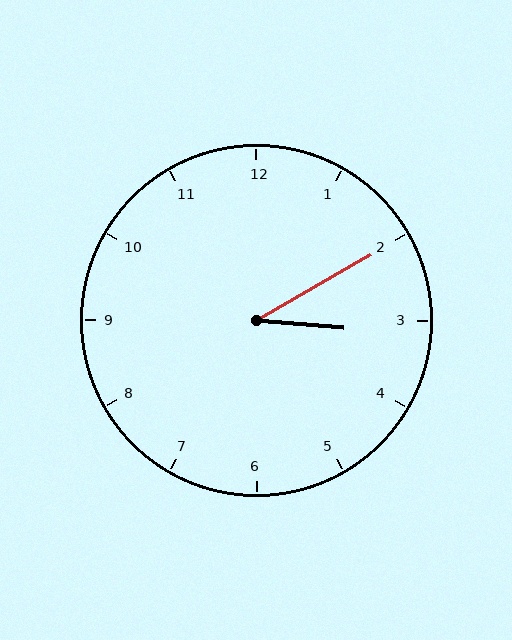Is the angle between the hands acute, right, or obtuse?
It is acute.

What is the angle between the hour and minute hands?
Approximately 35 degrees.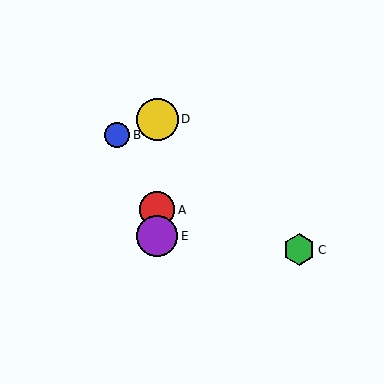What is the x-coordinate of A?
Object A is at x≈157.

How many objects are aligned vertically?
3 objects (A, D, E) are aligned vertically.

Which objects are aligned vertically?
Objects A, D, E are aligned vertically.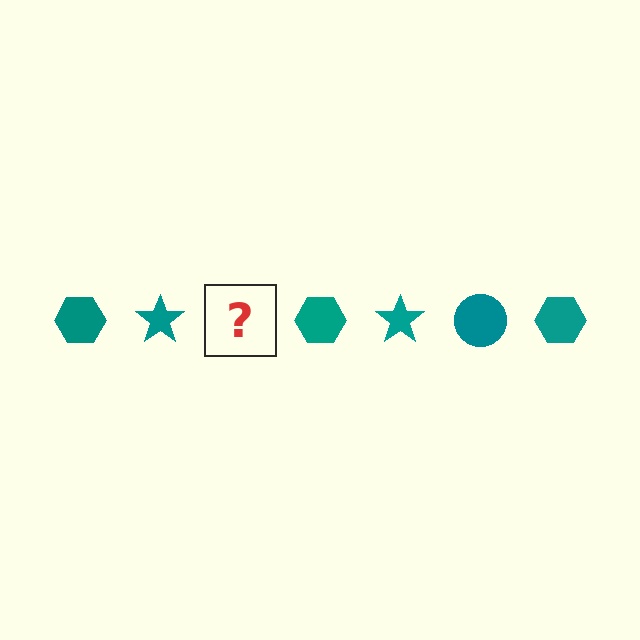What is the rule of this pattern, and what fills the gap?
The rule is that the pattern cycles through hexagon, star, circle shapes in teal. The gap should be filled with a teal circle.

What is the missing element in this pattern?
The missing element is a teal circle.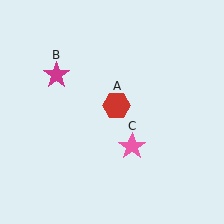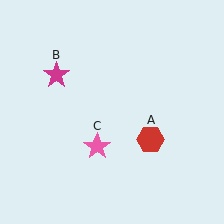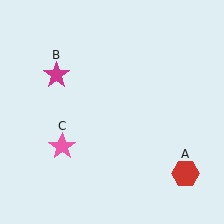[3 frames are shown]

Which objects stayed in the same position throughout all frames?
Magenta star (object B) remained stationary.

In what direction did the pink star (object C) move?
The pink star (object C) moved left.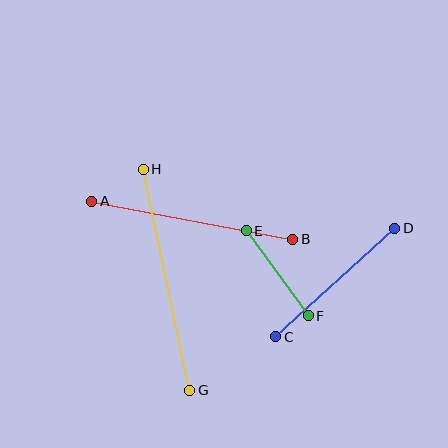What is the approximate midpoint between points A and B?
The midpoint is at approximately (192, 220) pixels.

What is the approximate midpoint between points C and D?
The midpoint is at approximately (335, 283) pixels.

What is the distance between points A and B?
The distance is approximately 204 pixels.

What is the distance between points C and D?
The distance is approximately 161 pixels.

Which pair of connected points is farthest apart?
Points G and H are farthest apart.